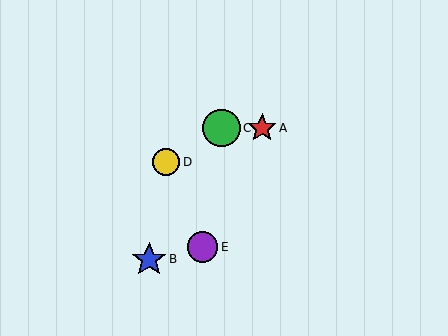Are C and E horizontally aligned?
No, C is at y≈128 and E is at y≈247.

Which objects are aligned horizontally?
Objects A, C are aligned horizontally.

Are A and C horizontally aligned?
Yes, both are at y≈128.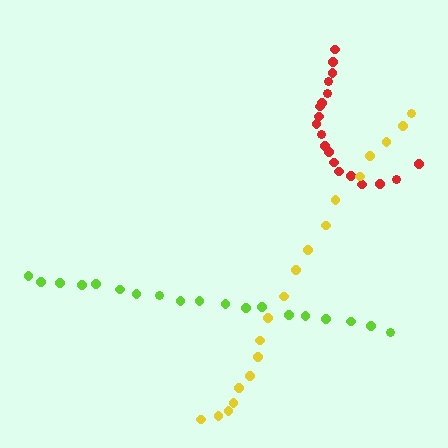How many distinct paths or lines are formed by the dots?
There are 3 distinct paths.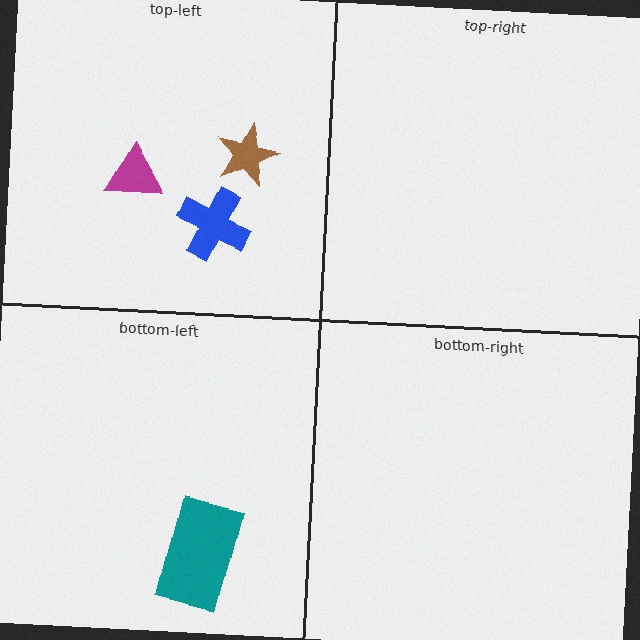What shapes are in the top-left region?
The blue cross, the magenta triangle, the brown star.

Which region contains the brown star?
The top-left region.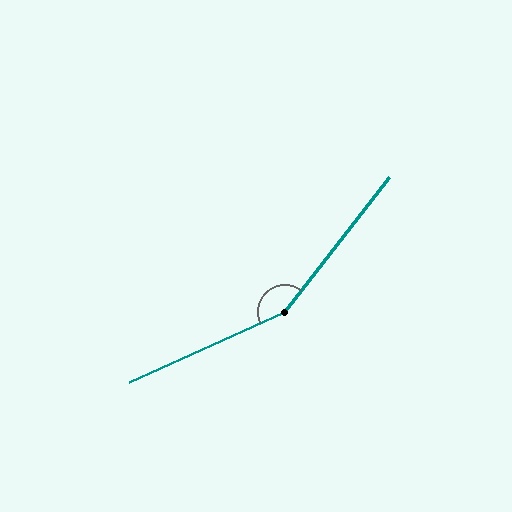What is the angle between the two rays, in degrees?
Approximately 152 degrees.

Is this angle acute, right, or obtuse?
It is obtuse.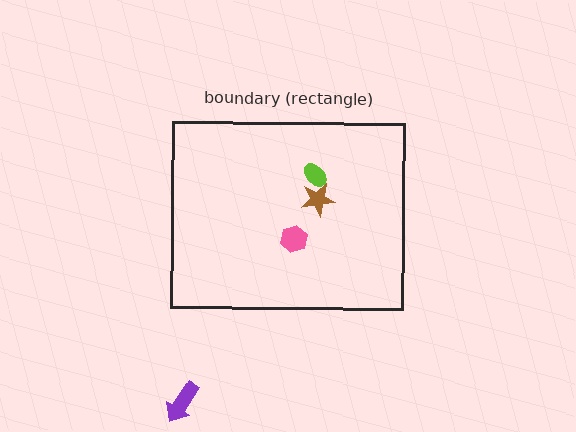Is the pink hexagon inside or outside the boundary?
Inside.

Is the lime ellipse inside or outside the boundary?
Inside.